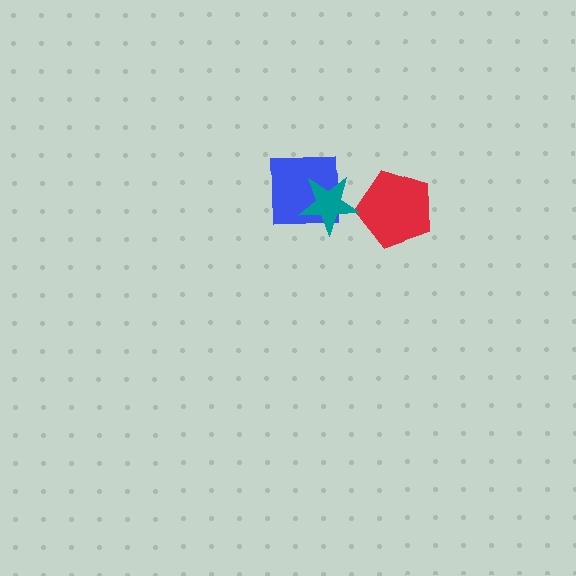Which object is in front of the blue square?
The teal star is in front of the blue square.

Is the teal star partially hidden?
No, no other shape covers it.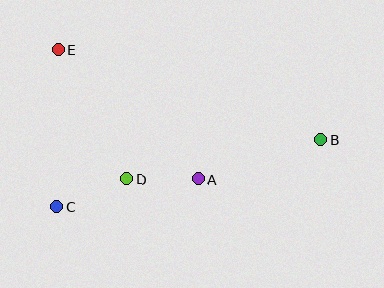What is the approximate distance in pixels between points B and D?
The distance between B and D is approximately 198 pixels.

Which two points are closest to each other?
Points A and D are closest to each other.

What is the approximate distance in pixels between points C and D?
The distance between C and D is approximately 75 pixels.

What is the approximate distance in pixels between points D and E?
The distance between D and E is approximately 146 pixels.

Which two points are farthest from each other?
Points B and E are farthest from each other.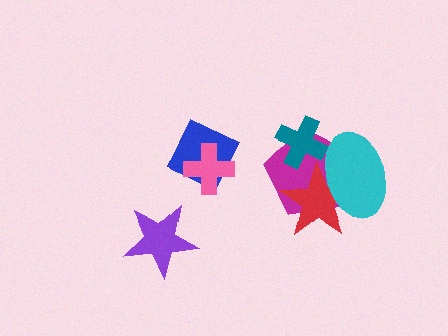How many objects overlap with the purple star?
0 objects overlap with the purple star.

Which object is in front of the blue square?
The pink cross is in front of the blue square.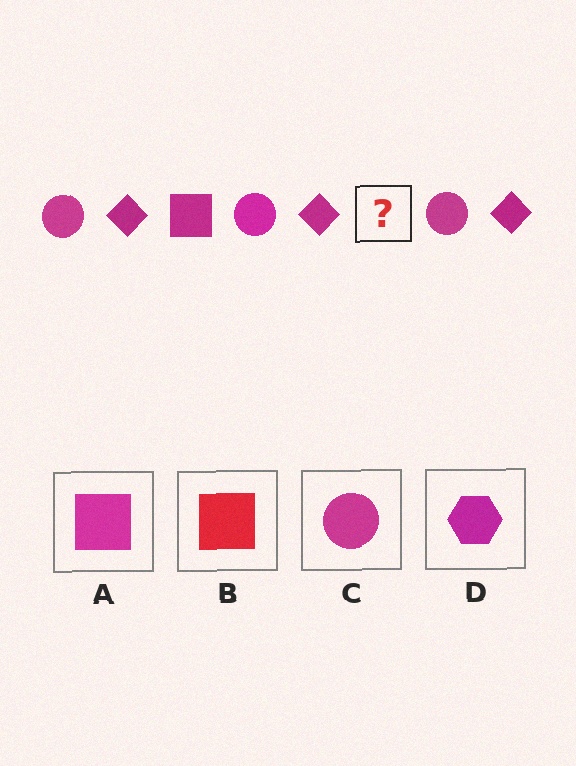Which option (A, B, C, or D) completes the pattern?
A.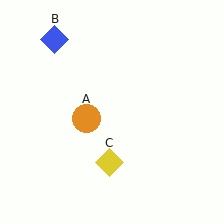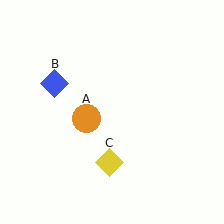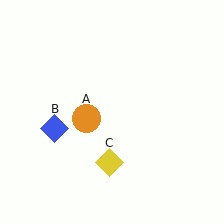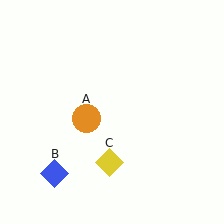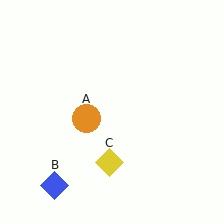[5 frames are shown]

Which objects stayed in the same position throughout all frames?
Orange circle (object A) and yellow diamond (object C) remained stationary.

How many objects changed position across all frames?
1 object changed position: blue diamond (object B).